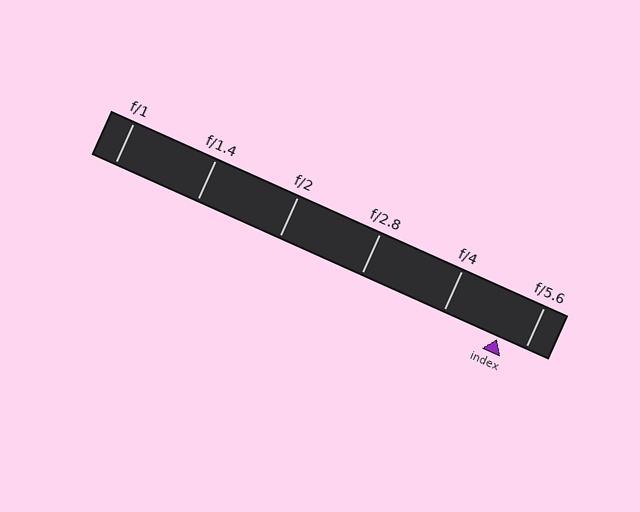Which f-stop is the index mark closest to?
The index mark is closest to f/5.6.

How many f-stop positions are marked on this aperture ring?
There are 6 f-stop positions marked.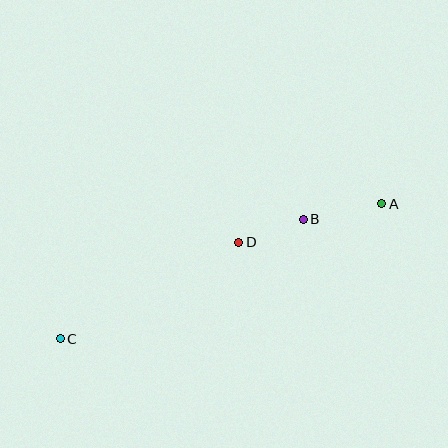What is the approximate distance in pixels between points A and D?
The distance between A and D is approximately 148 pixels.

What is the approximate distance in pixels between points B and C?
The distance between B and C is approximately 271 pixels.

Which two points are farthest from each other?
Points A and C are farthest from each other.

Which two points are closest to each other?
Points B and D are closest to each other.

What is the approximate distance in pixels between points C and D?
The distance between C and D is approximately 203 pixels.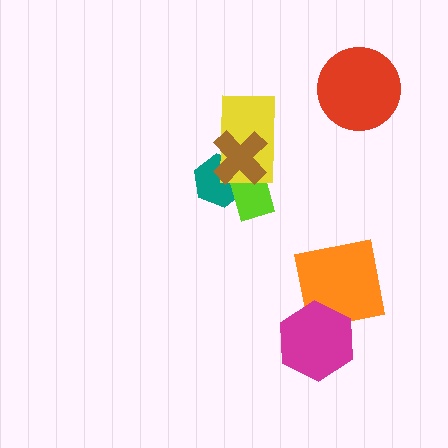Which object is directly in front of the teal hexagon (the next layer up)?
The lime rectangle is directly in front of the teal hexagon.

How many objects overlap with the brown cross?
3 objects overlap with the brown cross.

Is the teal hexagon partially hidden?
Yes, it is partially covered by another shape.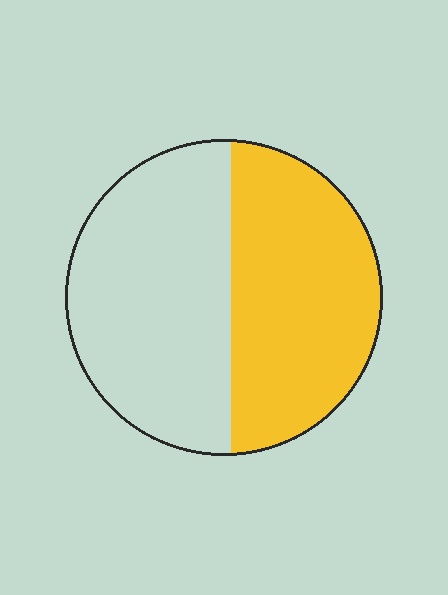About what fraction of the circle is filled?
About one half (1/2).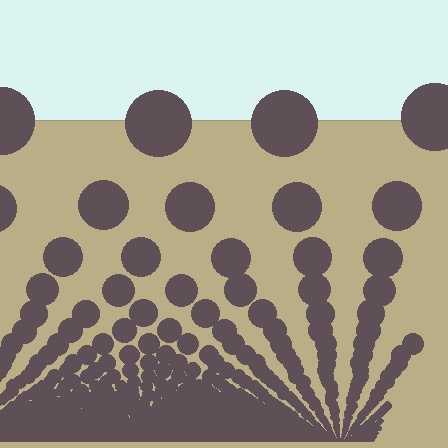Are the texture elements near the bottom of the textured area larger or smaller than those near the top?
Smaller. The gradient is inverted — elements near the bottom are smaller and denser.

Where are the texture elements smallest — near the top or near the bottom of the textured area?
Near the bottom.